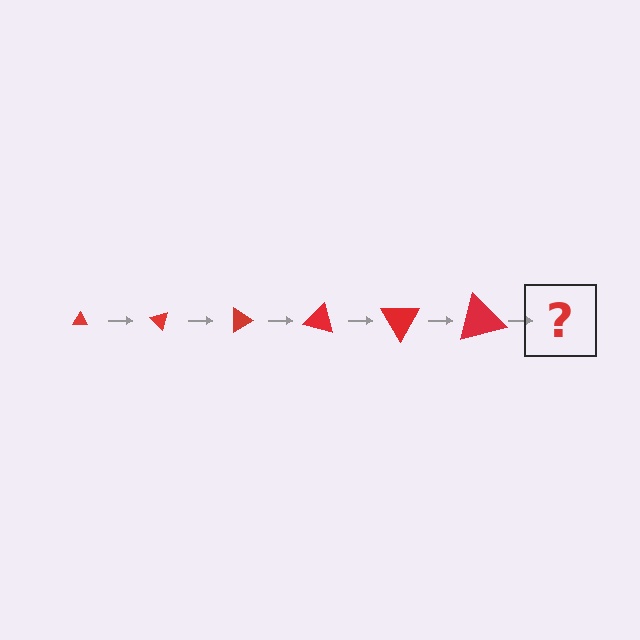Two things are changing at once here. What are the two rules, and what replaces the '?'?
The two rules are that the triangle grows larger each step and it rotates 45 degrees each step. The '?' should be a triangle, larger than the previous one and rotated 270 degrees from the start.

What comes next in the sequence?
The next element should be a triangle, larger than the previous one and rotated 270 degrees from the start.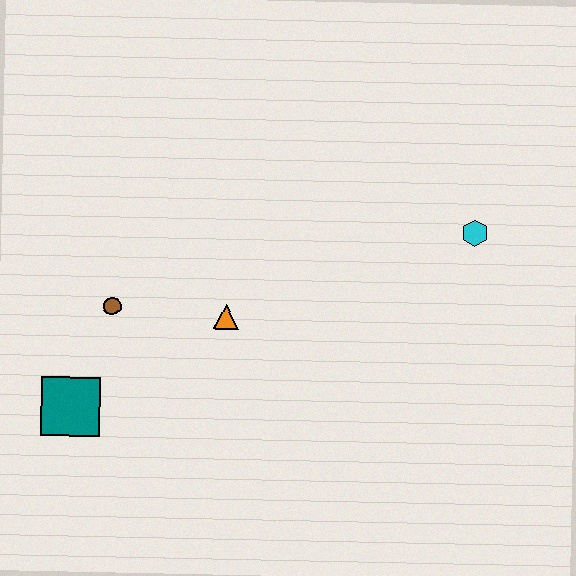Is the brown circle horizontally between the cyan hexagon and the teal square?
Yes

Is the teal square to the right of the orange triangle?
No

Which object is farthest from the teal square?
The cyan hexagon is farthest from the teal square.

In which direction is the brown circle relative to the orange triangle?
The brown circle is to the left of the orange triangle.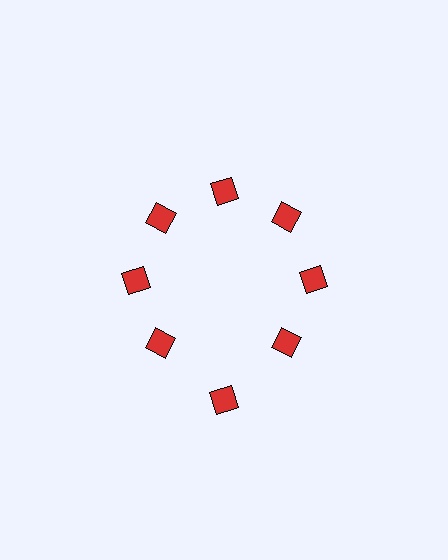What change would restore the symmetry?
The symmetry would be restored by moving it inward, back onto the ring so that all 8 diamonds sit at equal angles and equal distance from the center.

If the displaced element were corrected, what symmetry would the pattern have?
It would have 8-fold rotational symmetry — the pattern would map onto itself every 45 degrees.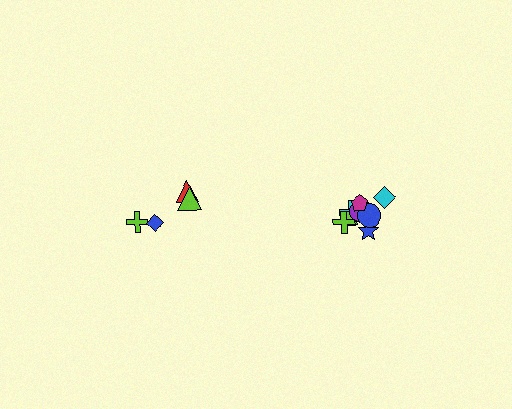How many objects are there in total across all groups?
There are 12 objects.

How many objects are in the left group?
There are 4 objects.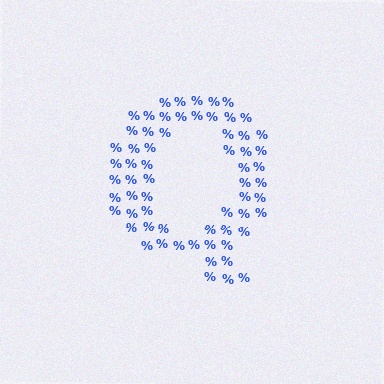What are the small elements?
The small elements are percent signs.